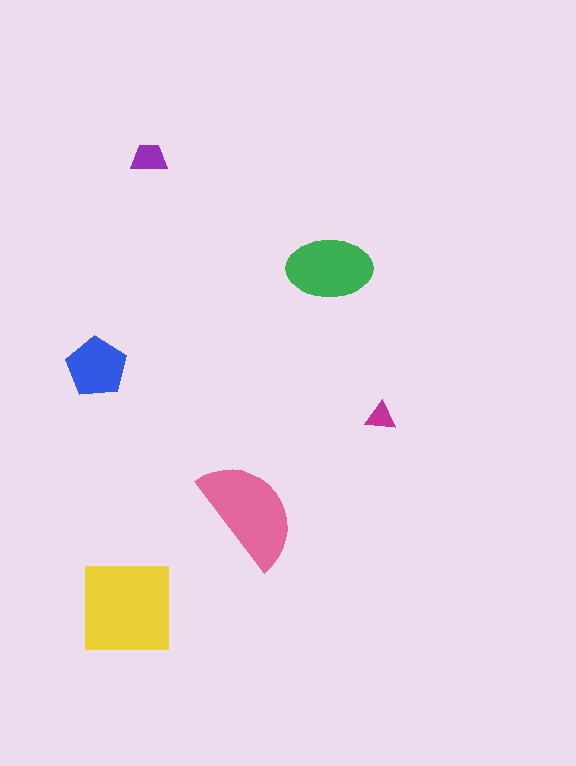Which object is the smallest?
The magenta triangle.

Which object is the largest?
The yellow square.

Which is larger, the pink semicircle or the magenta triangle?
The pink semicircle.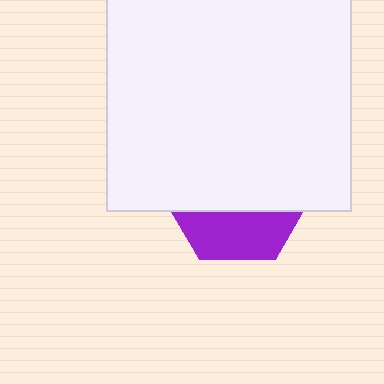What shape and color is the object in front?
The object in front is a white square.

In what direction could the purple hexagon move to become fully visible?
The purple hexagon could move down. That would shift it out from behind the white square entirely.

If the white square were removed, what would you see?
You would see the complete purple hexagon.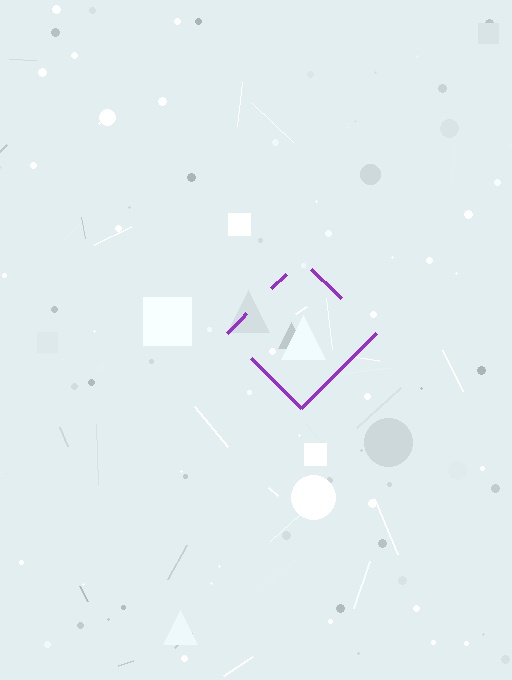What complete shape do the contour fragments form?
The contour fragments form a diamond.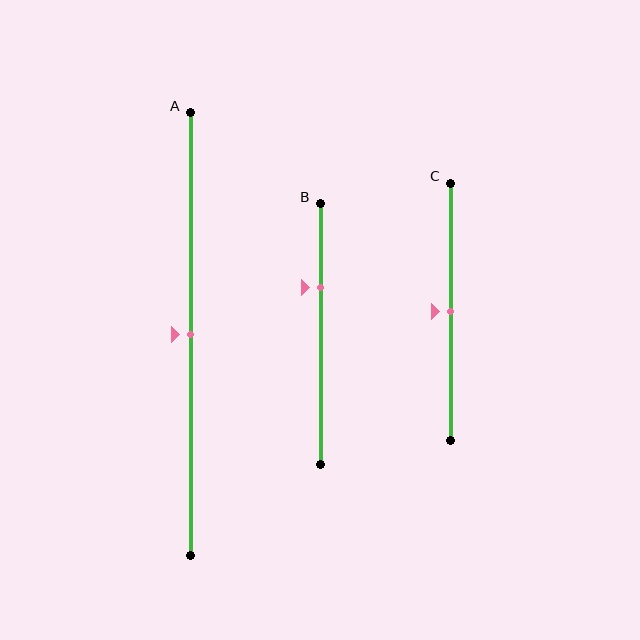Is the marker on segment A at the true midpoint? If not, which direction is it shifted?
Yes, the marker on segment A is at the true midpoint.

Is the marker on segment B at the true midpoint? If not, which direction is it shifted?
No, the marker on segment B is shifted upward by about 18% of the segment length.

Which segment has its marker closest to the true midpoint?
Segment A has its marker closest to the true midpoint.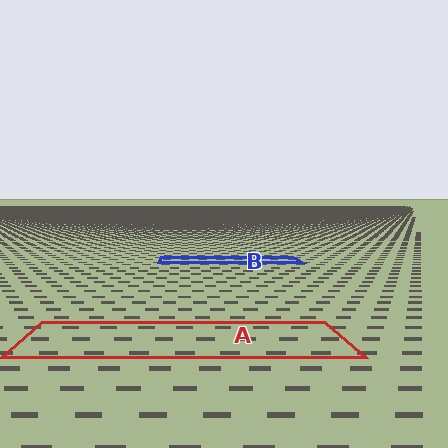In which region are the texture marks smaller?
The texture marks are smaller in region B, because it is farther away.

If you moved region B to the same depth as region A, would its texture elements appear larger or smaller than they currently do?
They would appear larger. At a closer depth, the same texture elements are projected at a bigger on-screen size.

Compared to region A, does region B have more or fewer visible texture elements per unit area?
Region B has more texture elements per unit area — they are packed more densely because it is farther away.